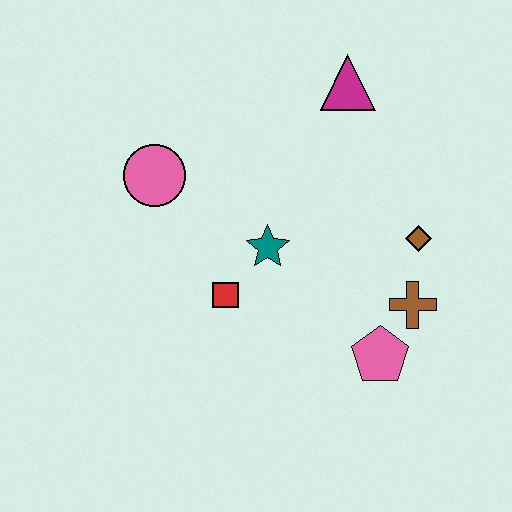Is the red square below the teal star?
Yes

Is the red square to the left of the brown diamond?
Yes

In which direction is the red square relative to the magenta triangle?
The red square is below the magenta triangle.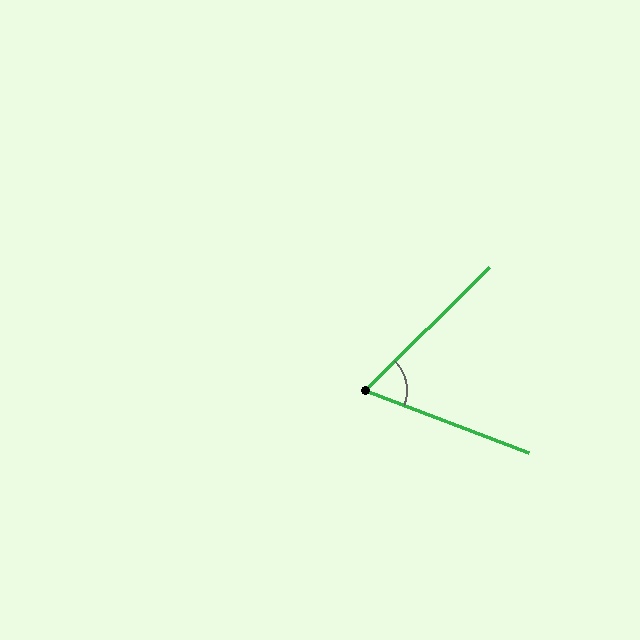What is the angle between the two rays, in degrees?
Approximately 66 degrees.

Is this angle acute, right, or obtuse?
It is acute.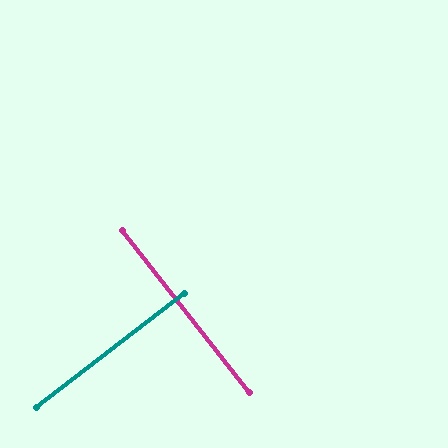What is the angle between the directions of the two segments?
Approximately 89 degrees.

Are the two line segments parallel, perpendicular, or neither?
Perpendicular — they meet at approximately 89°.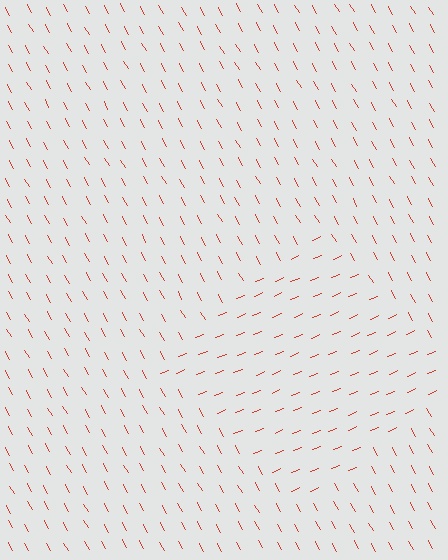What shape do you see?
I see a diamond.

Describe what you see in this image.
The image is filled with small red line segments. A diamond region in the image has lines oriented differently from the surrounding lines, creating a visible texture boundary.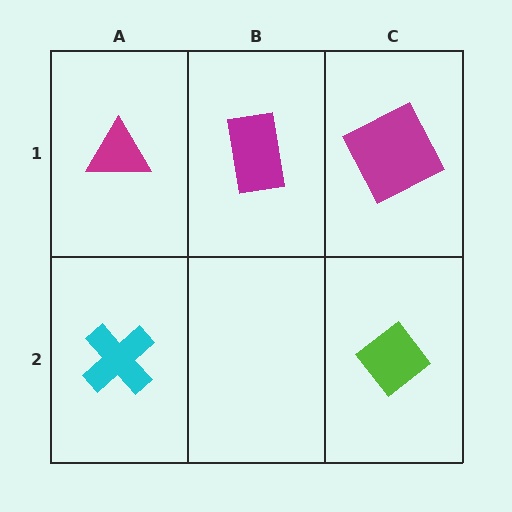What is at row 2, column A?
A cyan cross.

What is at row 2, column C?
A lime diamond.